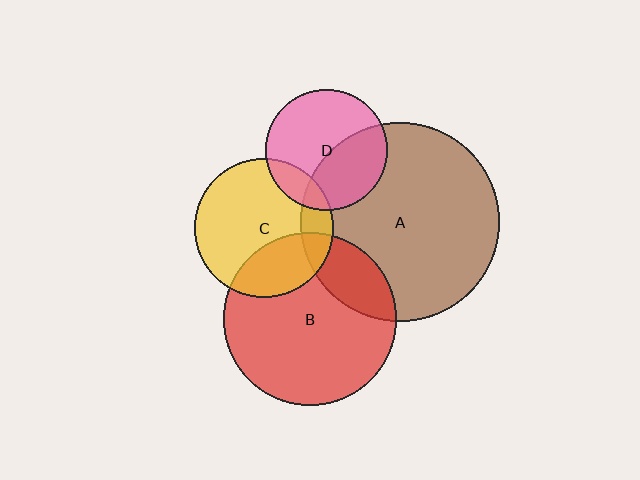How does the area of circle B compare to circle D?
Approximately 2.0 times.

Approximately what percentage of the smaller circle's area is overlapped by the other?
Approximately 30%.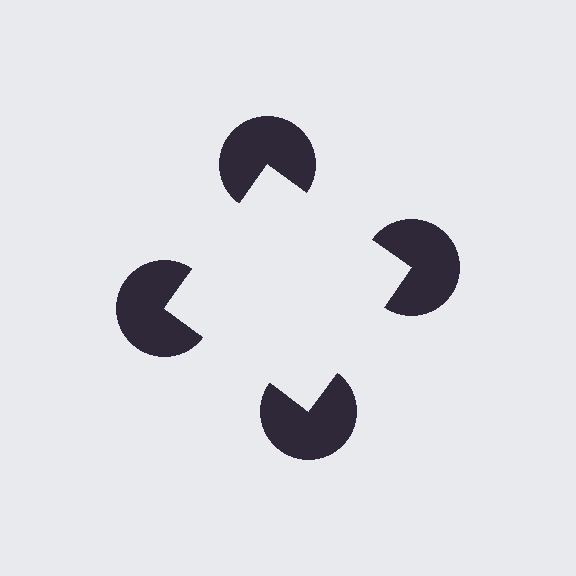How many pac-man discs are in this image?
There are 4 — one at each vertex of the illusory square.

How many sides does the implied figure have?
4 sides.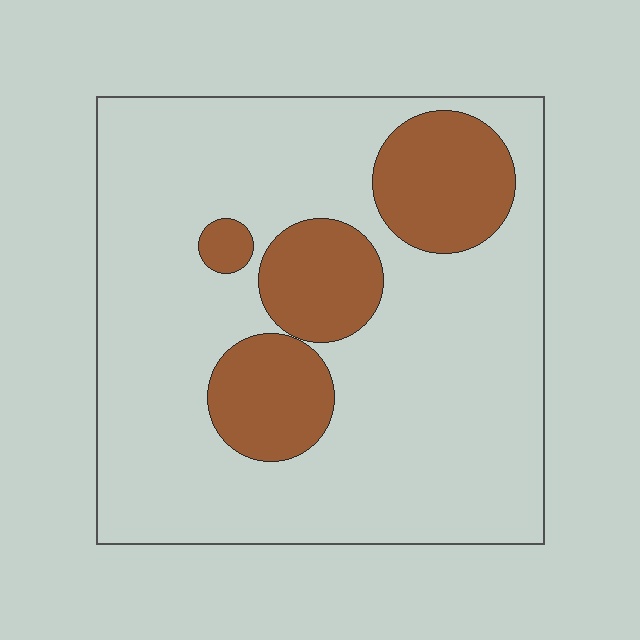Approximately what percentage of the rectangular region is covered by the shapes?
Approximately 20%.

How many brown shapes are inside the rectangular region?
4.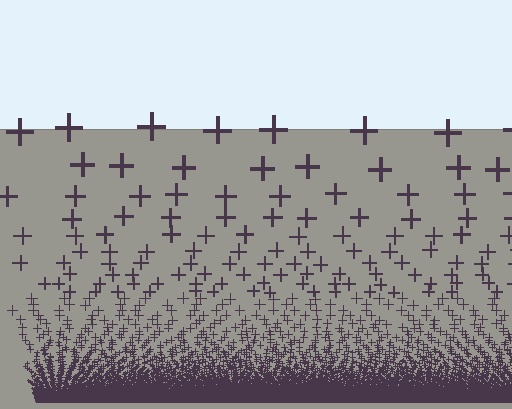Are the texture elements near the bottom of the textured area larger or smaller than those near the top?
Smaller. The gradient is inverted — elements near the bottom are smaller and denser.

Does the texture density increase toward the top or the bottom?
Density increases toward the bottom.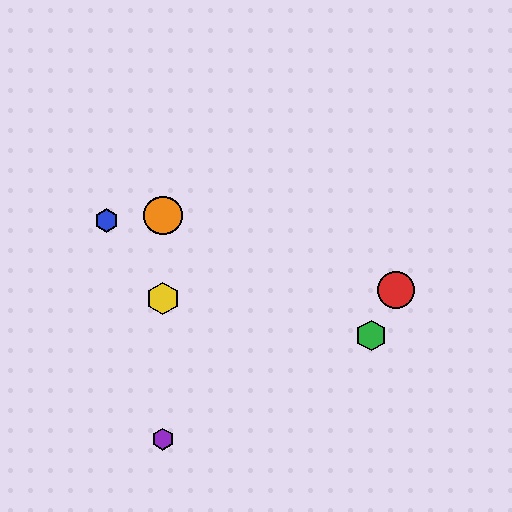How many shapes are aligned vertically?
3 shapes (the yellow hexagon, the purple hexagon, the orange circle) are aligned vertically.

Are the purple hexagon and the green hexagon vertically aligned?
No, the purple hexagon is at x≈163 and the green hexagon is at x≈371.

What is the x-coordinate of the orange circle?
The orange circle is at x≈163.